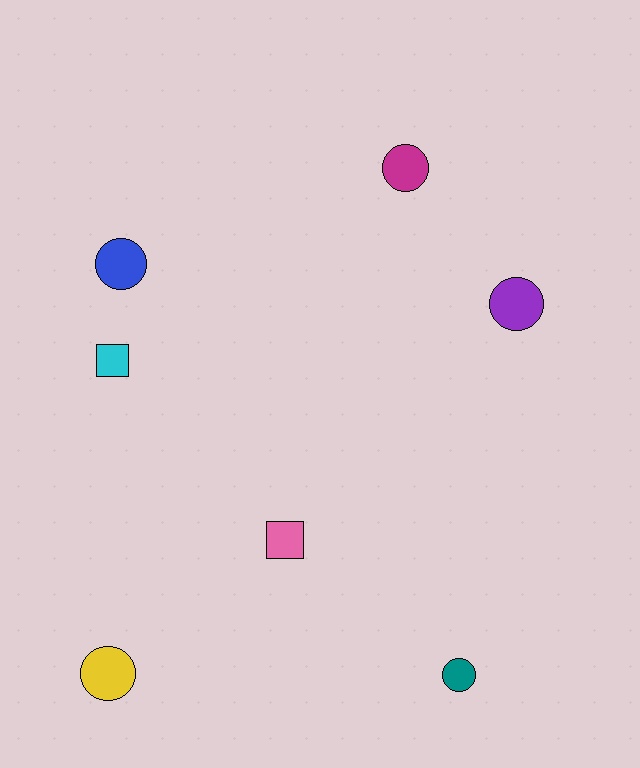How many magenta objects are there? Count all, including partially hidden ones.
There is 1 magenta object.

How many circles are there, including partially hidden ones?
There are 5 circles.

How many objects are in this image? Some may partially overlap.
There are 7 objects.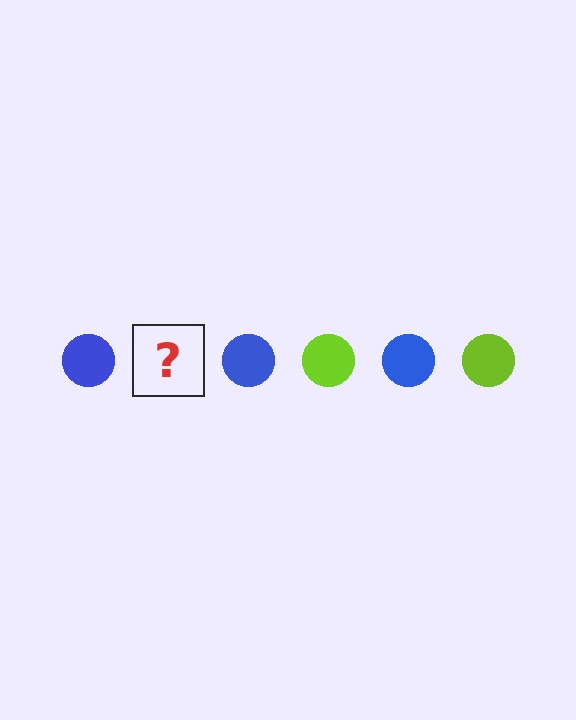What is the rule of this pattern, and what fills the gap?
The rule is that the pattern cycles through blue, lime circles. The gap should be filled with a lime circle.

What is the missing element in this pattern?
The missing element is a lime circle.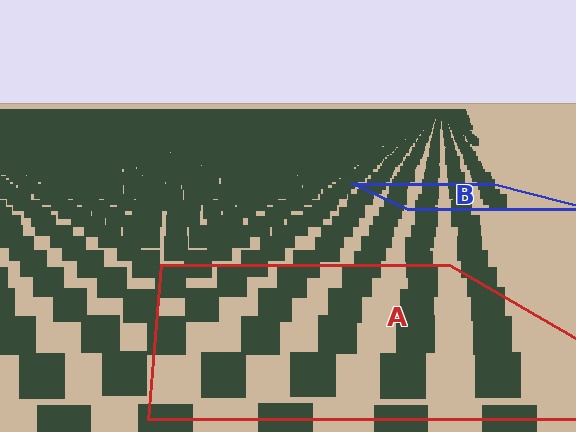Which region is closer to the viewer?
Region A is closer. The texture elements there are larger and more spread out.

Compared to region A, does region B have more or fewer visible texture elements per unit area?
Region B has more texture elements per unit area — they are packed more densely because it is farther away.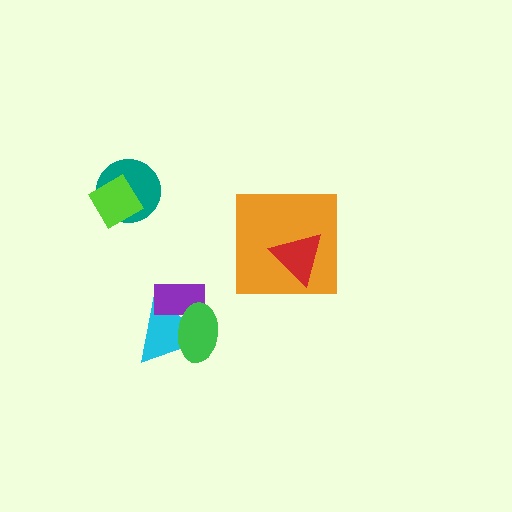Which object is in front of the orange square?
The red triangle is in front of the orange square.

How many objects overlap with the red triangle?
1 object overlaps with the red triangle.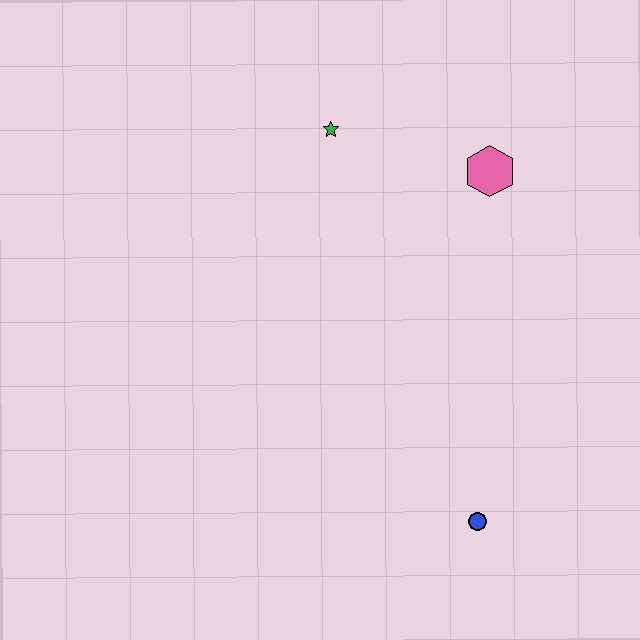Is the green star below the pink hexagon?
No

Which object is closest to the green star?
The pink hexagon is closest to the green star.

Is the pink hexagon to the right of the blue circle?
Yes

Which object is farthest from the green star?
The blue circle is farthest from the green star.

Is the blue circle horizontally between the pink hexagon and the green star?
Yes